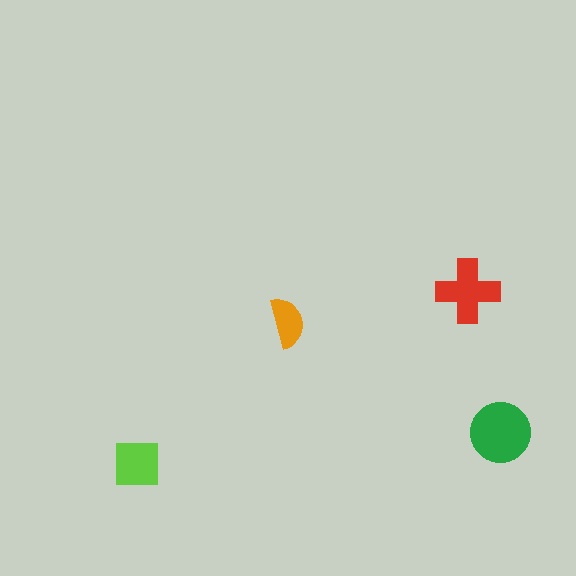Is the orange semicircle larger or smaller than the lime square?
Smaller.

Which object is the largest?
The green circle.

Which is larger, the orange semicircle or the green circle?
The green circle.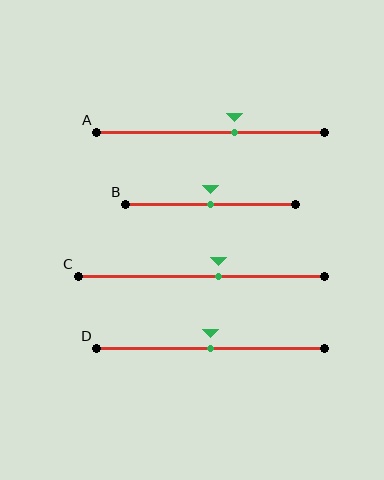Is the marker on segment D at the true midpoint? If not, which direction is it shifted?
Yes, the marker on segment D is at the true midpoint.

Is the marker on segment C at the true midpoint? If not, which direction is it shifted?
No, the marker on segment C is shifted to the right by about 7% of the segment length.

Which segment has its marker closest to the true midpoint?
Segment B has its marker closest to the true midpoint.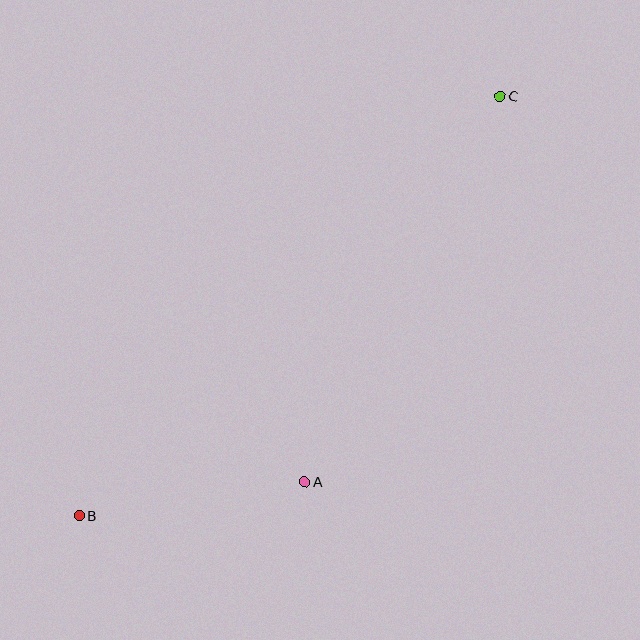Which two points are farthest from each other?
Points B and C are farthest from each other.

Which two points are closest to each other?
Points A and B are closest to each other.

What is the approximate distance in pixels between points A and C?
The distance between A and C is approximately 433 pixels.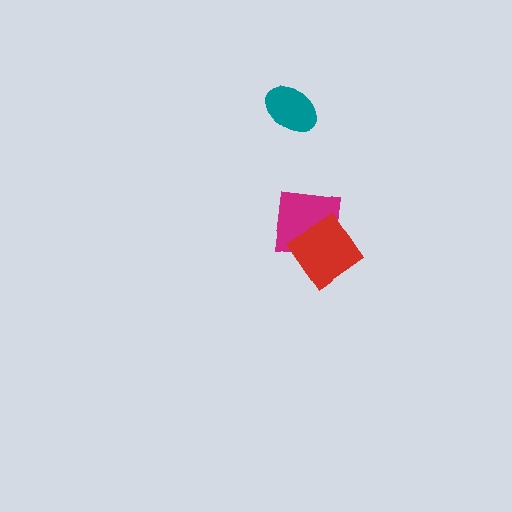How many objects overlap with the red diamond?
1 object overlaps with the red diamond.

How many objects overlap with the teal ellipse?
0 objects overlap with the teal ellipse.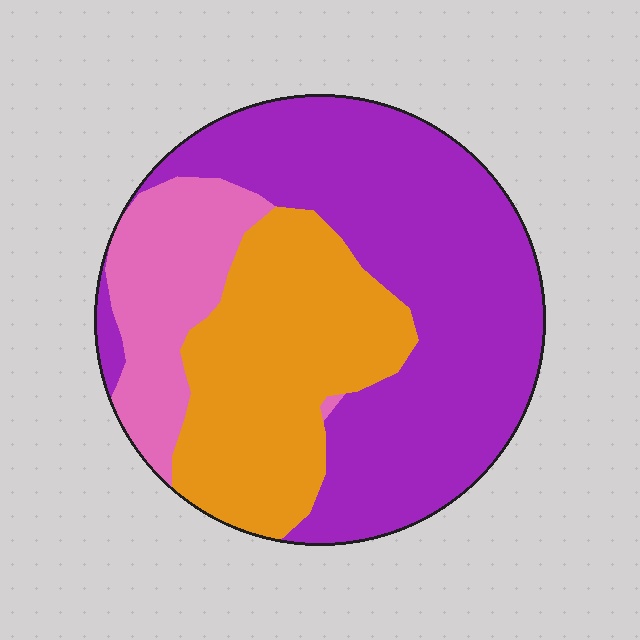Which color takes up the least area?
Pink, at roughly 15%.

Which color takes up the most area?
Purple, at roughly 55%.